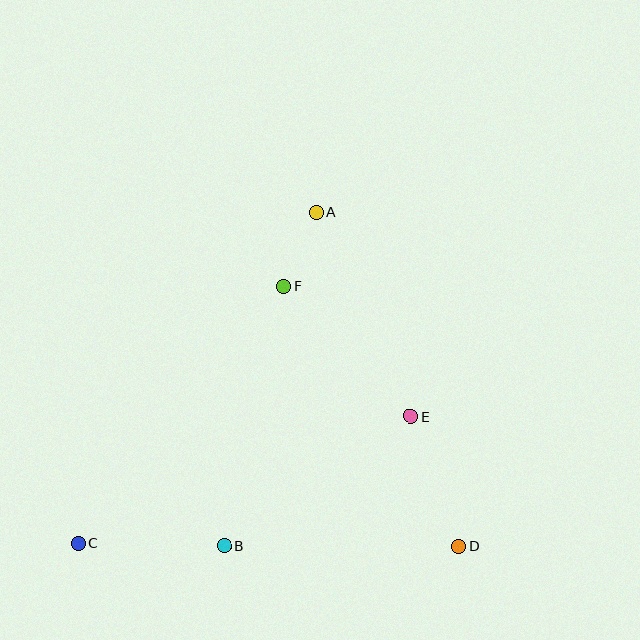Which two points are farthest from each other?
Points A and C are farthest from each other.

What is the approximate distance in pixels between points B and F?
The distance between B and F is approximately 266 pixels.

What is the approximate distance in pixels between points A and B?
The distance between A and B is approximately 346 pixels.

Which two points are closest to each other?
Points A and F are closest to each other.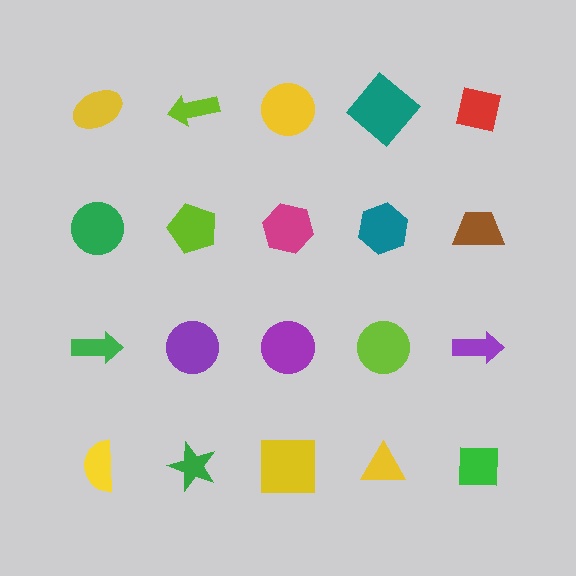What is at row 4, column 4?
A yellow triangle.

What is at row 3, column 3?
A purple circle.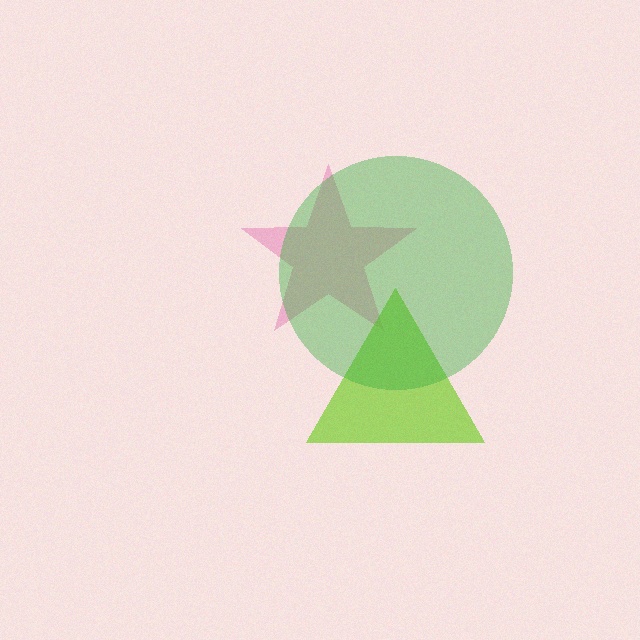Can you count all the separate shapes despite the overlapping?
Yes, there are 3 separate shapes.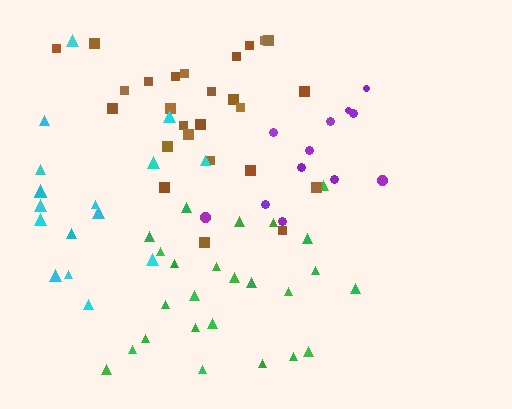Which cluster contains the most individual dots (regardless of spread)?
Brown (27).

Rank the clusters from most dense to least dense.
brown, green, cyan, purple.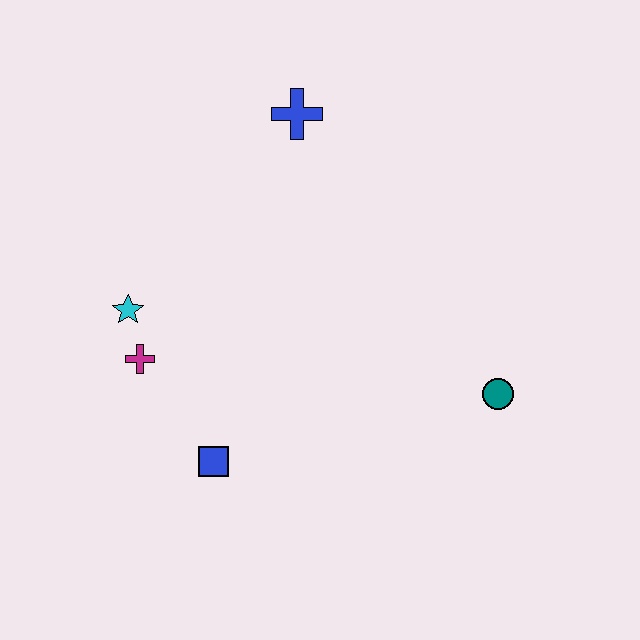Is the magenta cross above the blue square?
Yes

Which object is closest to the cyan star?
The magenta cross is closest to the cyan star.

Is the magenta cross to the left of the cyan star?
No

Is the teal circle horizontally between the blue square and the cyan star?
No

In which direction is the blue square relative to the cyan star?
The blue square is below the cyan star.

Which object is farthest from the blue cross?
The blue square is farthest from the blue cross.